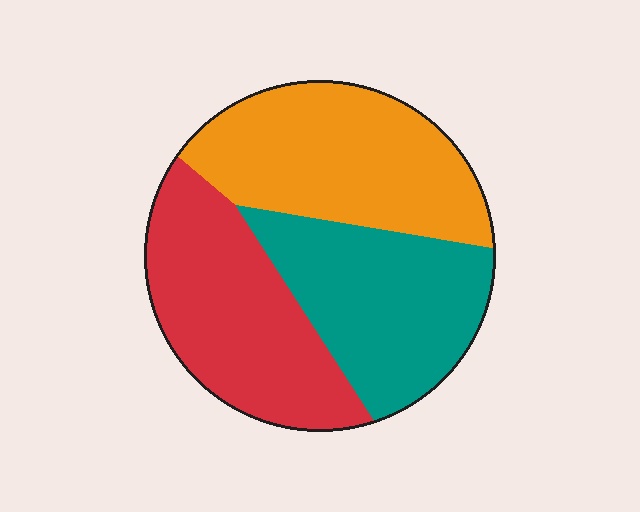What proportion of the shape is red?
Red covers around 35% of the shape.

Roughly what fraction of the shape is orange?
Orange covers about 35% of the shape.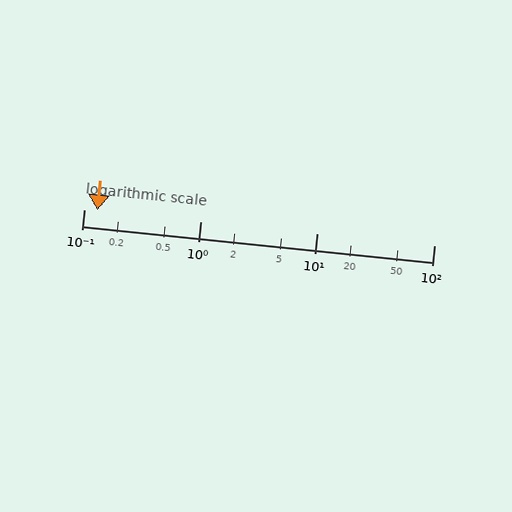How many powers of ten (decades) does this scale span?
The scale spans 3 decades, from 0.1 to 100.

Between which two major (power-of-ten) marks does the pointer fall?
The pointer is between 0.1 and 1.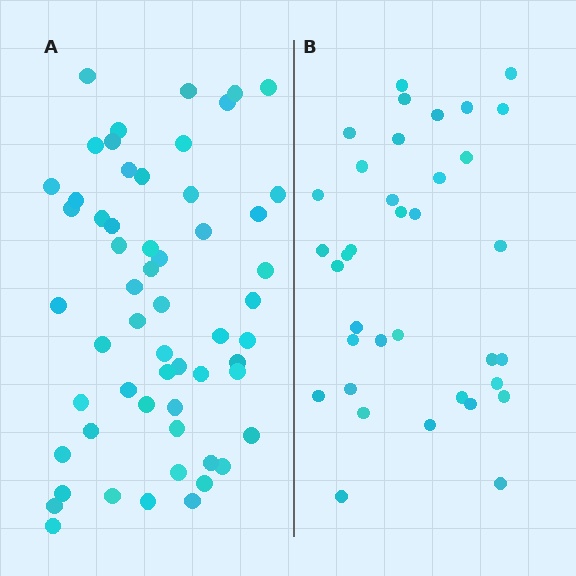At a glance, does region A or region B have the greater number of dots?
Region A (the left region) has more dots.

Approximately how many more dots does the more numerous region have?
Region A has approximately 20 more dots than region B.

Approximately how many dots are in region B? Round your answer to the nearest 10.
About 40 dots. (The exact count is 36, which rounds to 40.)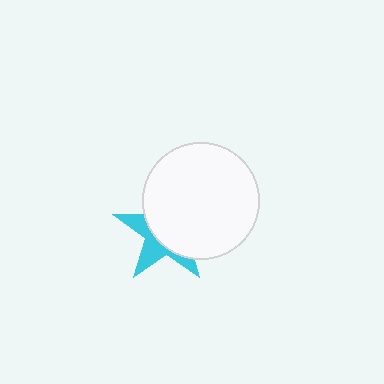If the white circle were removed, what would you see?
You would see the complete cyan star.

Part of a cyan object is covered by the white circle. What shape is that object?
It is a star.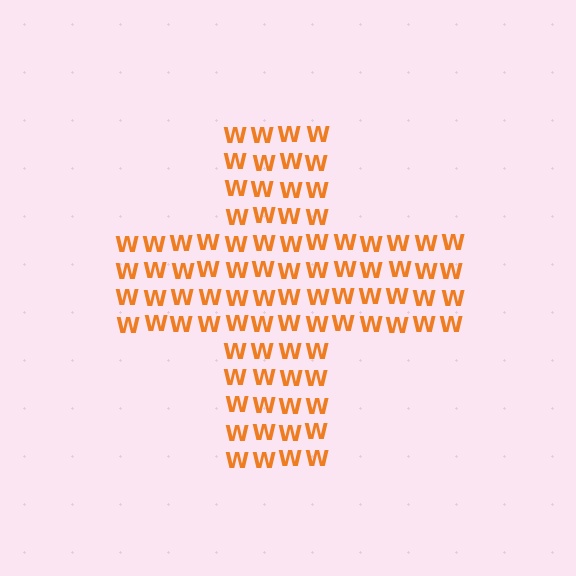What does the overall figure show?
The overall figure shows a cross.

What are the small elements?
The small elements are letter W's.